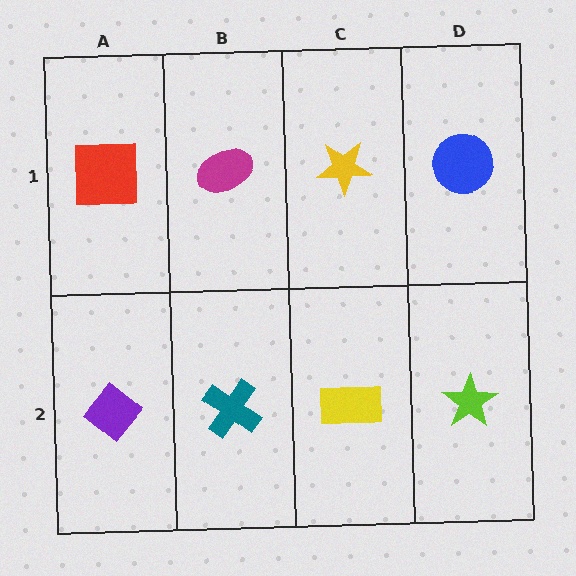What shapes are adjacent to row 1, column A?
A purple diamond (row 2, column A), a magenta ellipse (row 1, column B).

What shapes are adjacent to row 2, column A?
A red square (row 1, column A), a teal cross (row 2, column B).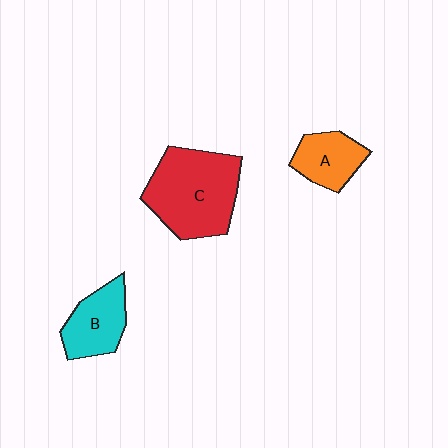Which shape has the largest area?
Shape C (red).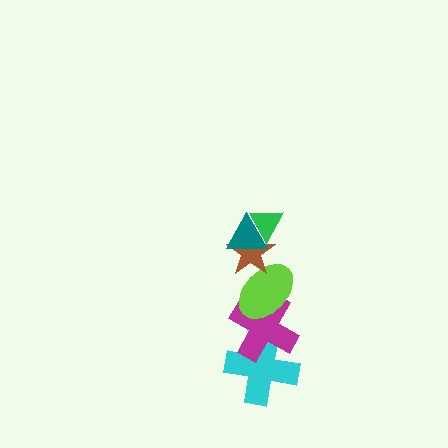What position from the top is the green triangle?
The green triangle is 1st from the top.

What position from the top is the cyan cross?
The cyan cross is 6th from the top.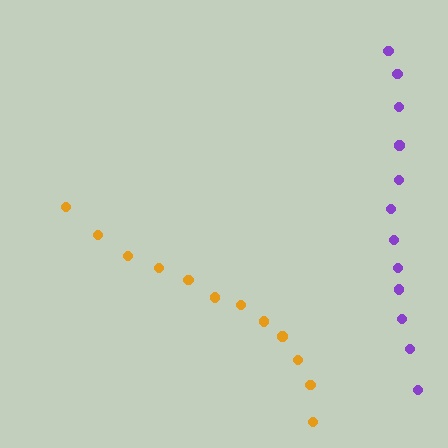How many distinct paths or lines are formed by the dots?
There are 2 distinct paths.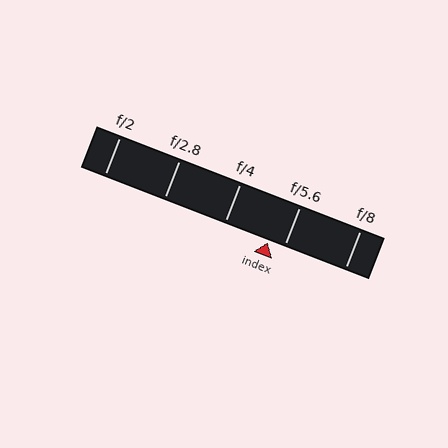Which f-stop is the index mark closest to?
The index mark is closest to f/5.6.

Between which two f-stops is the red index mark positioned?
The index mark is between f/4 and f/5.6.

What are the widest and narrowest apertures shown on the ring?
The widest aperture shown is f/2 and the narrowest is f/8.